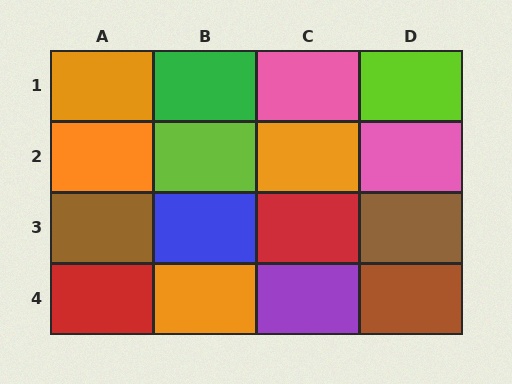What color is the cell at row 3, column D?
Brown.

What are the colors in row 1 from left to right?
Orange, green, pink, lime.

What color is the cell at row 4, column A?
Red.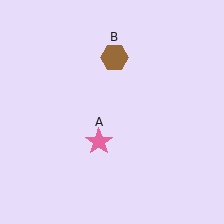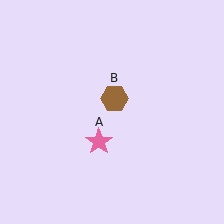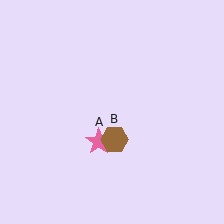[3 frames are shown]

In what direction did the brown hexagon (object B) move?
The brown hexagon (object B) moved down.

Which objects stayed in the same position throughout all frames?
Pink star (object A) remained stationary.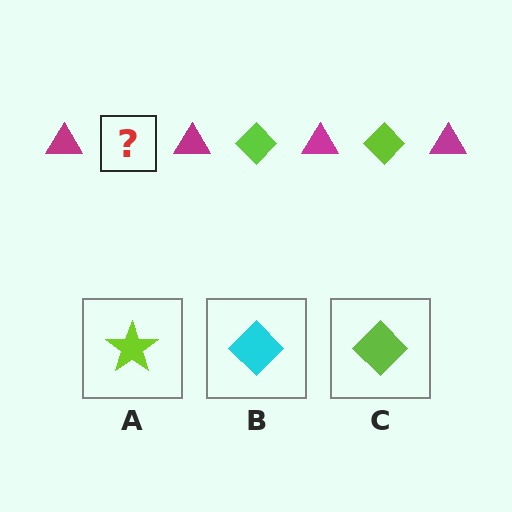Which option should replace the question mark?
Option C.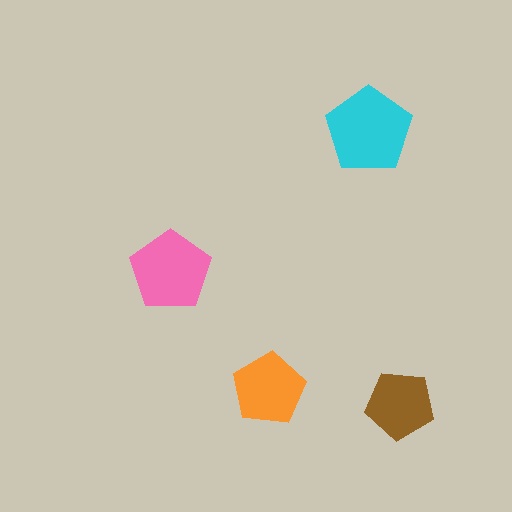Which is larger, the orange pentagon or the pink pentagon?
The pink one.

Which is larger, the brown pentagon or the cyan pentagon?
The cyan one.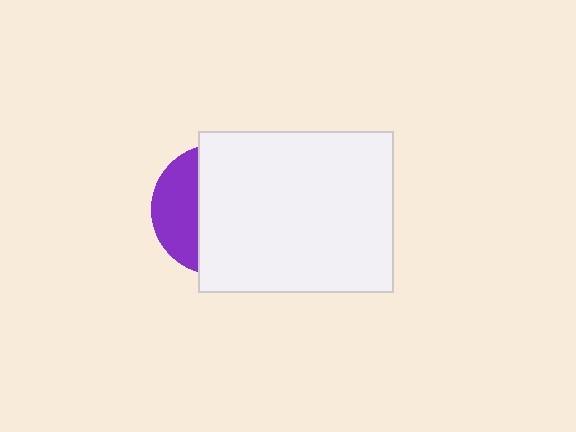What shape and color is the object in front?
The object in front is a white rectangle.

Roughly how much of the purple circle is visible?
A small part of it is visible (roughly 31%).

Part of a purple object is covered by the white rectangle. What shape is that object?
It is a circle.